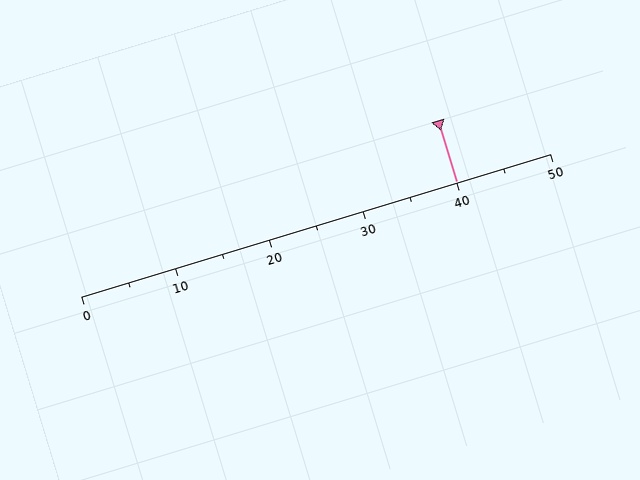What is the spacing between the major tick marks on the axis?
The major ticks are spaced 10 apart.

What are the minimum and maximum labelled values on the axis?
The axis runs from 0 to 50.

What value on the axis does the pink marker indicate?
The marker indicates approximately 40.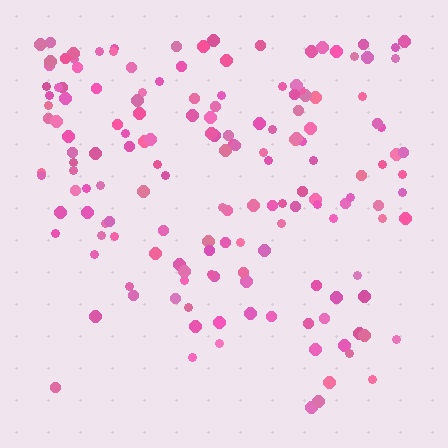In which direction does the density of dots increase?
From bottom to top, with the top side densest.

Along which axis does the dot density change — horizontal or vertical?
Vertical.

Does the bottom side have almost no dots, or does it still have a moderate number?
Still a moderate number, just noticeably fewer than the top.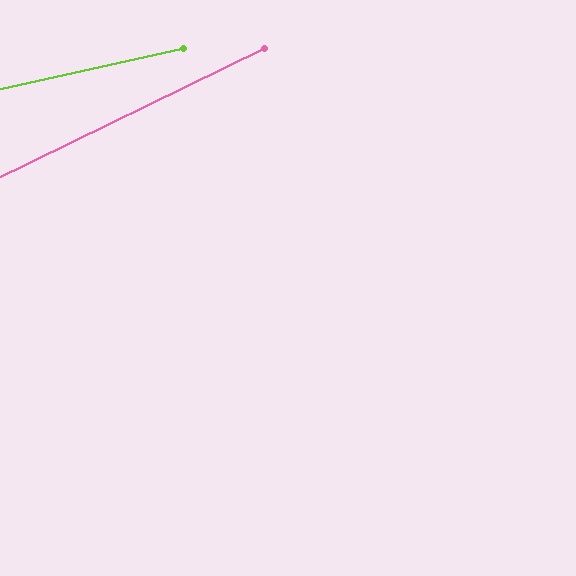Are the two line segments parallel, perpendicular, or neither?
Neither parallel nor perpendicular — they differ by about 13°.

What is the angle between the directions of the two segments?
Approximately 13 degrees.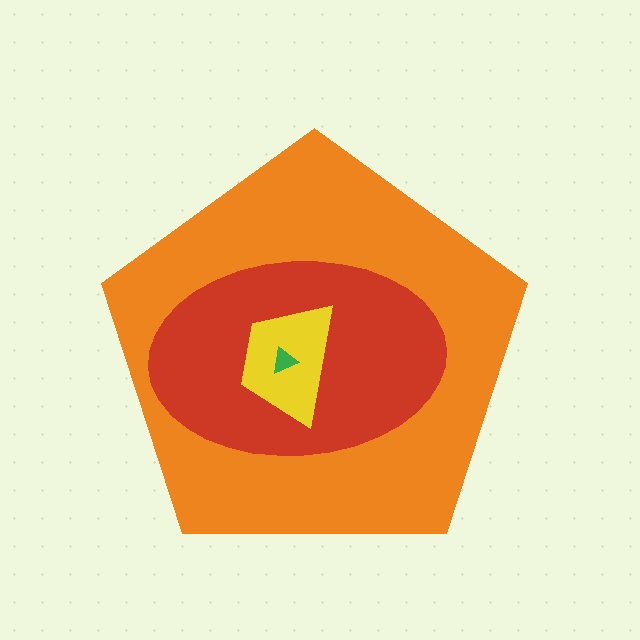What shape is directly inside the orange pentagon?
The red ellipse.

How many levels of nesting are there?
4.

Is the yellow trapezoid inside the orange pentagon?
Yes.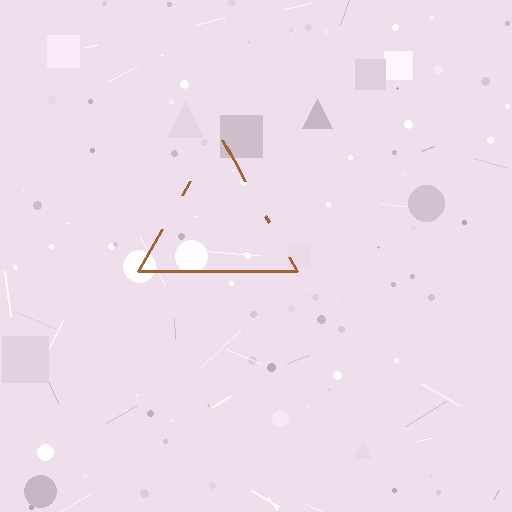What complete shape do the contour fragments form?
The contour fragments form a triangle.